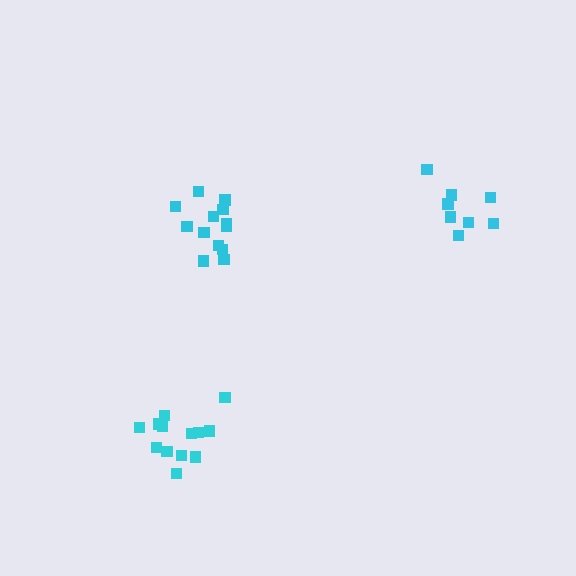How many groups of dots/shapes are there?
There are 3 groups.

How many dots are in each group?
Group 1: 8 dots, Group 2: 13 dots, Group 3: 13 dots (34 total).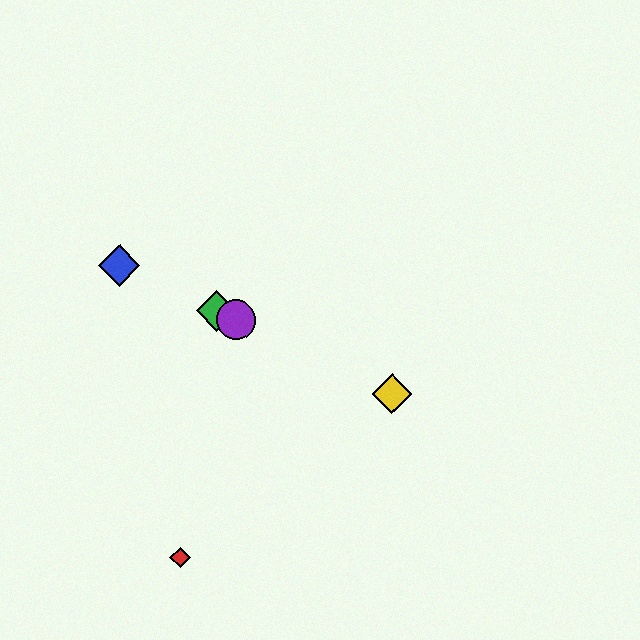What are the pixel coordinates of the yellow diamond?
The yellow diamond is at (392, 394).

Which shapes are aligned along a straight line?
The blue diamond, the green diamond, the yellow diamond, the purple circle are aligned along a straight line.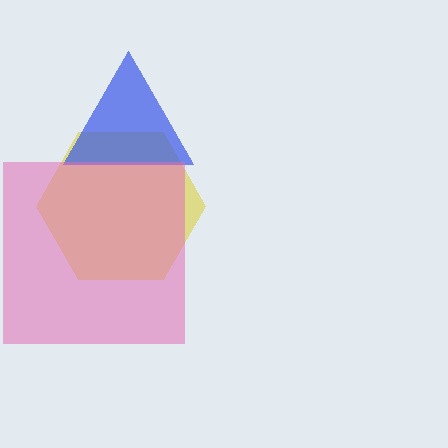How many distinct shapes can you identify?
There are 3 distinct shapes: a yellow hexagon, a blue triangle, a pink square.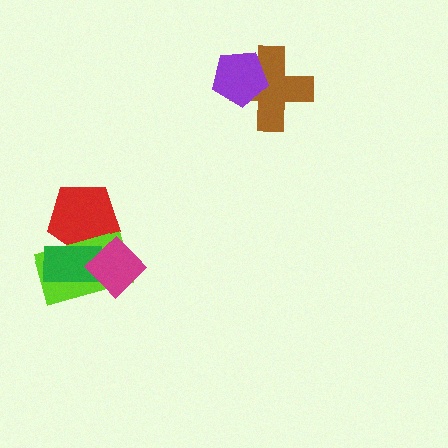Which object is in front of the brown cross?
The purple pentagon is in front of the brown cross.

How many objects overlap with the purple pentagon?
1 object overlaps with the purple pentagon.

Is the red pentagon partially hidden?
Yes, it is partially covered by another shape.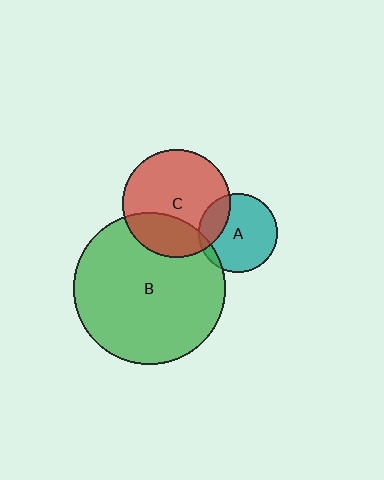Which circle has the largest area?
Circle B (green).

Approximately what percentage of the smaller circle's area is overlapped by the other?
Approximately 30%.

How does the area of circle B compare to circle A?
Approximately 3.7 times.